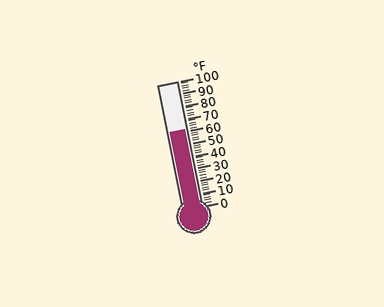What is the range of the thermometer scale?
The thermometer scale ranges from 0°F to 100°F.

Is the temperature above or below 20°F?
The temperature is above 20°F.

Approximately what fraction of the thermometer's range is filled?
The thermometer is filled to approximately 60% of its range.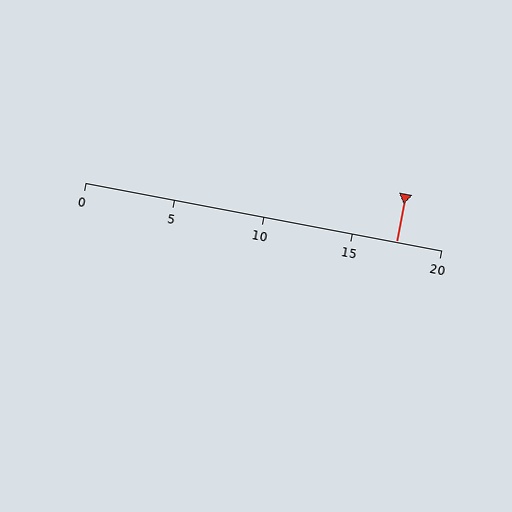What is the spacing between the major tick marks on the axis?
The major ticks are spaced 5 apart.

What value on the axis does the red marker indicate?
The marker indicates approximately 17.5.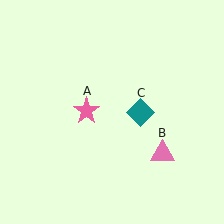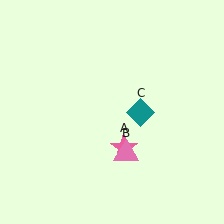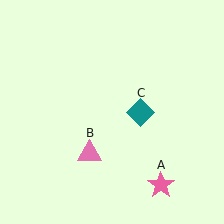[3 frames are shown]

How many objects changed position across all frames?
2 objects changed position: pink star (object A), pink triangle (object B).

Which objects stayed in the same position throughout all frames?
Teal diamond (object C) remained stationary.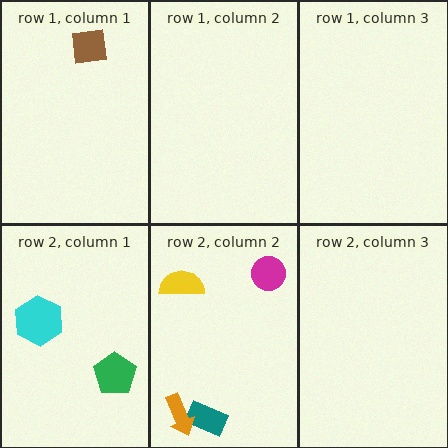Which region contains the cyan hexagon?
The row 2, column 1 region.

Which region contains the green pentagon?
The row 2, column 1 region.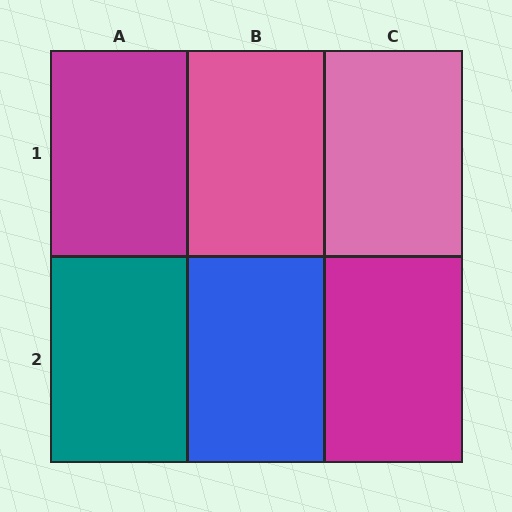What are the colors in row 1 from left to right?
Magenta, pink, pink.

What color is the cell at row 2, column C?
Magenta.